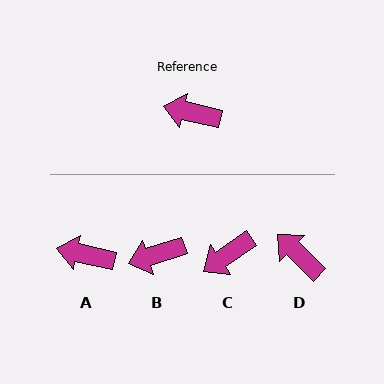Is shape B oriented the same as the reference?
No, it is off by about 30 degrees.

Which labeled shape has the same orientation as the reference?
A.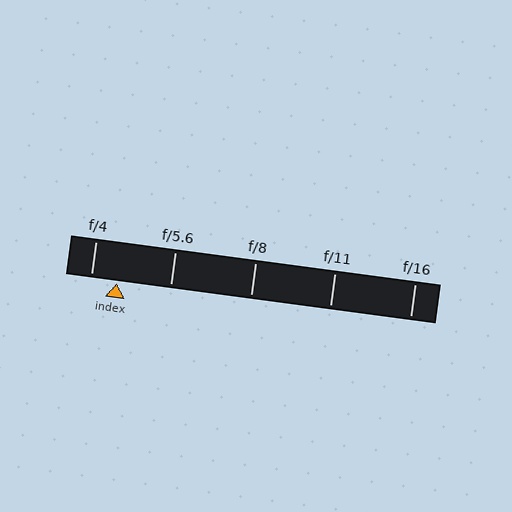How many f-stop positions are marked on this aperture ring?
There are 5 f-stop positions marked.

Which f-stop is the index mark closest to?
The index mark is closest to f/4.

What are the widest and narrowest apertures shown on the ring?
The widest aperture shown is f/4 and the narrowest is f/16.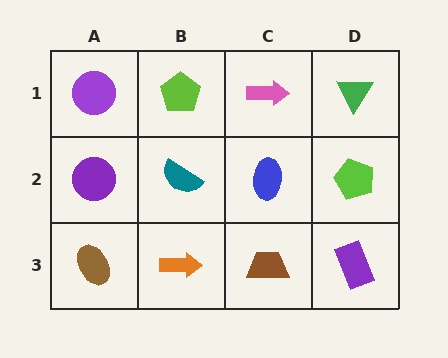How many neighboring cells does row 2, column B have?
4.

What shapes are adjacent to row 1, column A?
A purple circle (row 2, column A), a lime pentagon (row 1, column B).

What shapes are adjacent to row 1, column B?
A teal semicircle (row 2, column B), a purple circle (row 1, column A), a pink arrow (row 1, column C).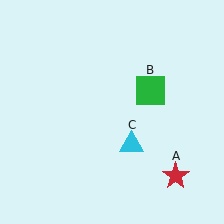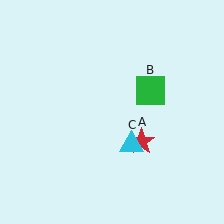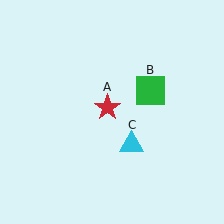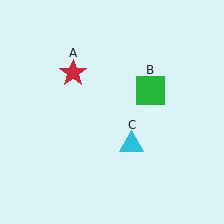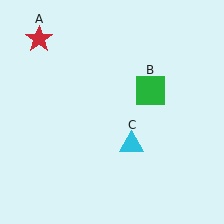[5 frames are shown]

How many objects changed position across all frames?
1 object changed position: red star (object A).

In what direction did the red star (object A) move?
The red star (object A) moved up and to the left.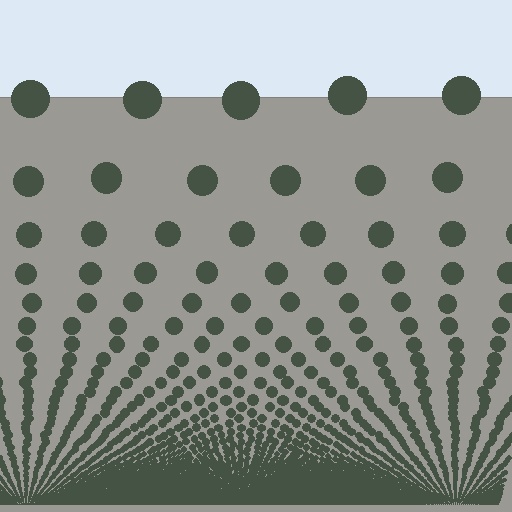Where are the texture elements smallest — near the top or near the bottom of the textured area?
Near the bottom.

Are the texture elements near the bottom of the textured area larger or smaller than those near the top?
Smaller. The gradient is inverted — elements near the bottom are smaller and denser.